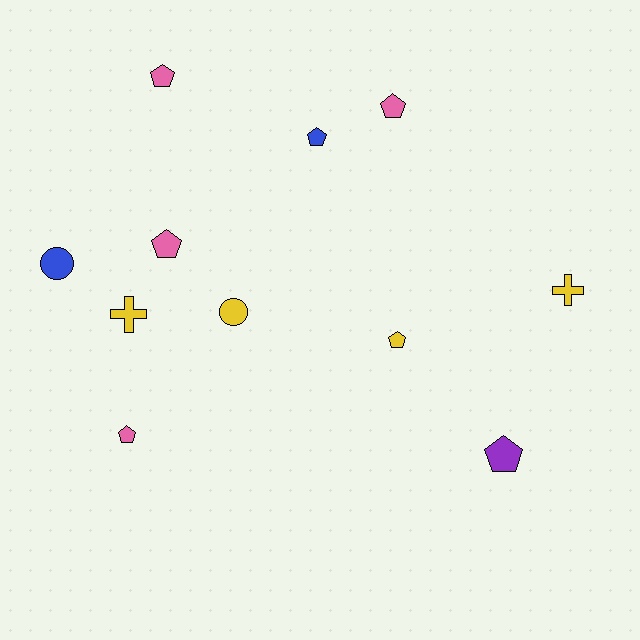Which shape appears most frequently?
Pentagon, with 7 objects.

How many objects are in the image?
There are 11 objects.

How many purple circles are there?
There are no purple circles.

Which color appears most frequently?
Pink, with 4 objects.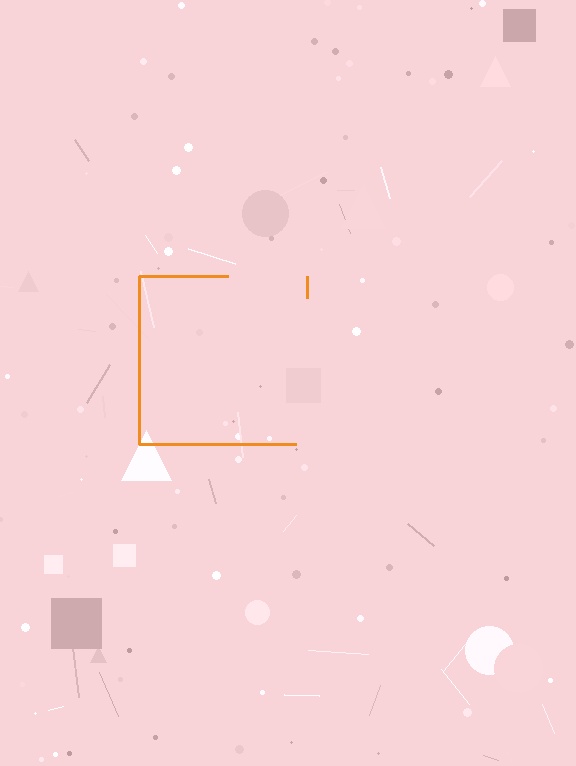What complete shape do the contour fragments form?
The contour fragments form a square.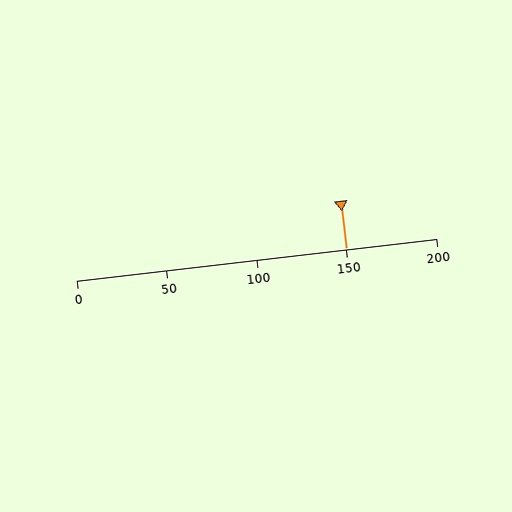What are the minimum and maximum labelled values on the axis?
The axis runs from 0 to 200.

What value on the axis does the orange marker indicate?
The marker indicates approximately 150.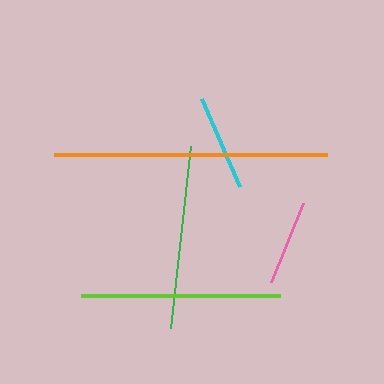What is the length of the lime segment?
The lime segment is approximately 199 pixels long.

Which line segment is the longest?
The orange line is the longest at approximately 273 pixels.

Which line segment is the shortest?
The pink line is the shortest at approximately 85 pixels.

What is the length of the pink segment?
The pink segment is approximately 85 pixels long.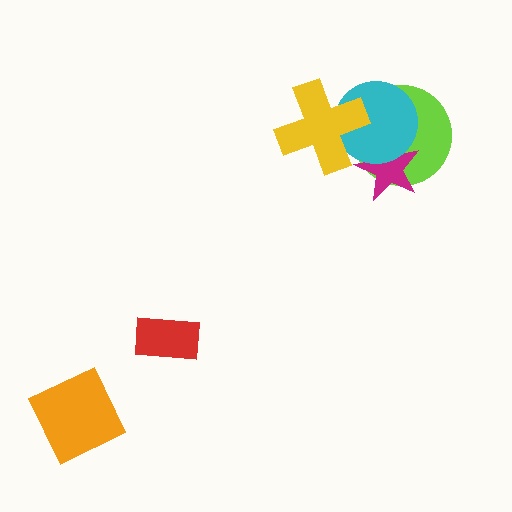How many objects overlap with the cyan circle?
3 objects overlap with the cyan circle.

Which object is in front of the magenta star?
The cyan circle is in front of the magenta star.